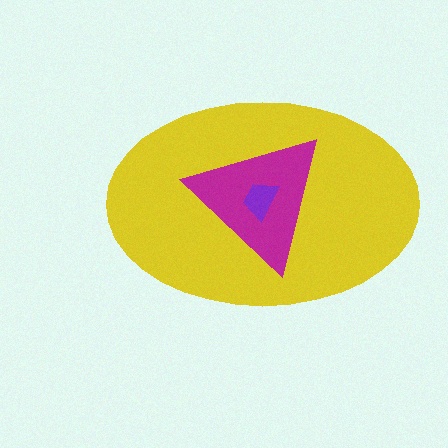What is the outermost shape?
The yellow ellipse.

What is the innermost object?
The purple trapezoid.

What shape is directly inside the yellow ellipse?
The magenta triangle.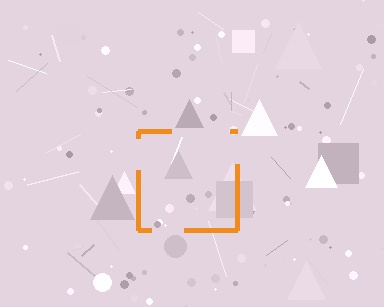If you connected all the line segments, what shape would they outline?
They would outline a square.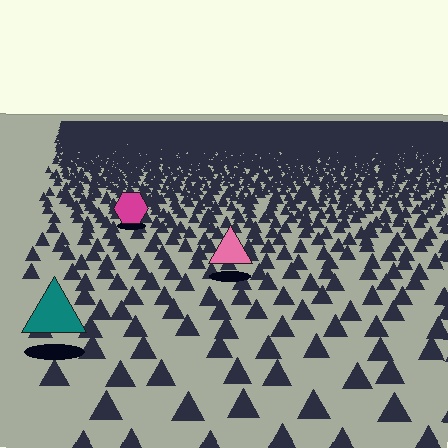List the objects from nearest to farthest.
From nearest to farthest: the teal triangle, the pink triangle, the magenta hexagon.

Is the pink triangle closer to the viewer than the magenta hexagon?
Yes. The pink triangle is closer — you can tell from the texture gradient: the ground texture is coarser near it.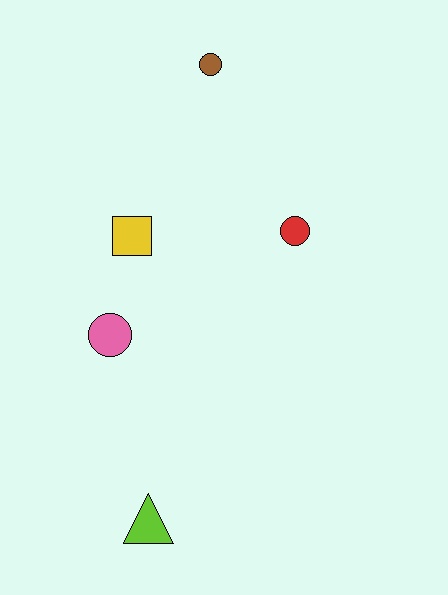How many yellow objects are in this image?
There is 1 yellow object.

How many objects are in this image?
There are 5 objects.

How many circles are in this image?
There are 3 circles.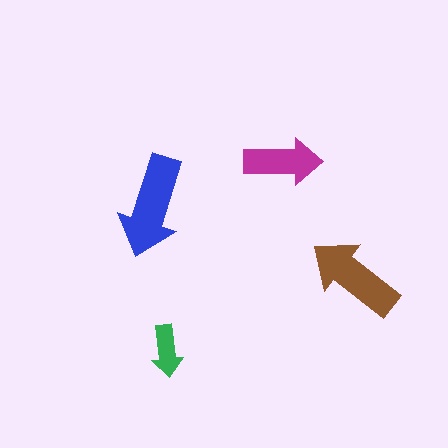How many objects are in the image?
There are 4 objects in the image.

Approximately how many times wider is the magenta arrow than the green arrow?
About 1.5 times wider.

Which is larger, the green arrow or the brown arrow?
The brown one.